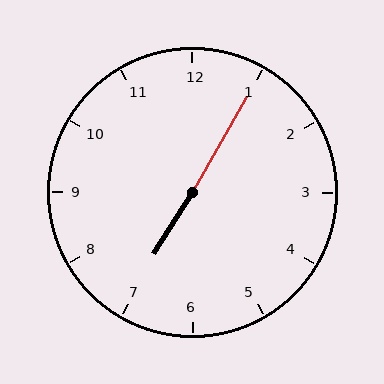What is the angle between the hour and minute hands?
Approximately 178 degrees.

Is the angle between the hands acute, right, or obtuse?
It is obtuse.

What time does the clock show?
7:05.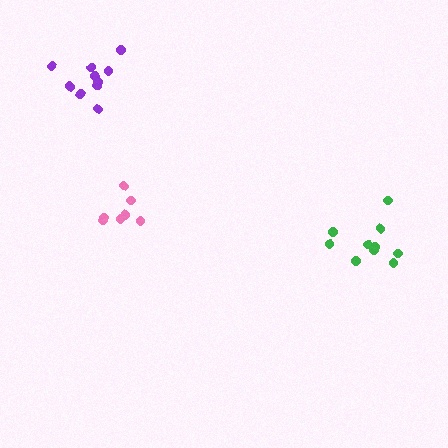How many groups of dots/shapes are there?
There are 3 groups.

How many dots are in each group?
Group 1: 7 dots, Group 2: 10 dots, Group 3: 10 dots (27 total).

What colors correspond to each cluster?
The clusters are colored: pink, green, purple.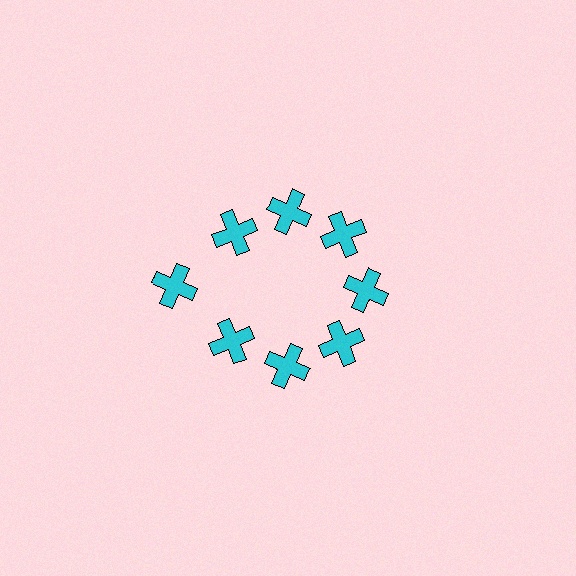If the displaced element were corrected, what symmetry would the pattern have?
It would have 8-fold rotational symmetry — the pattern would map onto itself every 45 degrees.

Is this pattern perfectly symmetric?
No. The 8 cyan crosses are arranged in a ring, but one element near the 9 o'clock position is pushed outward from the center, breaking the 8-fold rotational symmetry.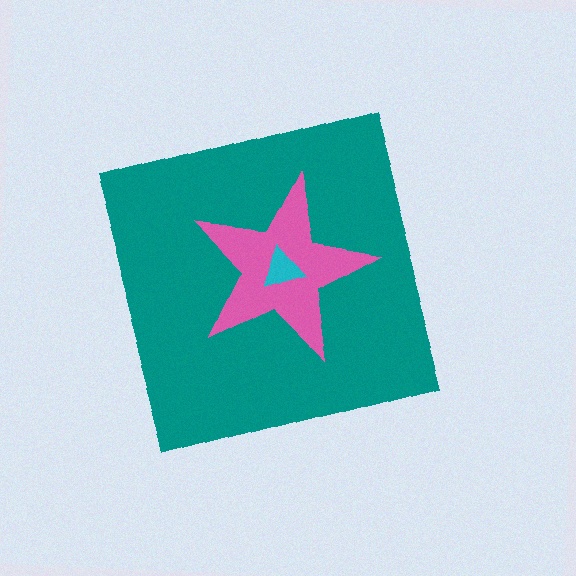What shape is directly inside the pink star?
The cyan triangle.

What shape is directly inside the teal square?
The pink star.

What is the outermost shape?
The teal square.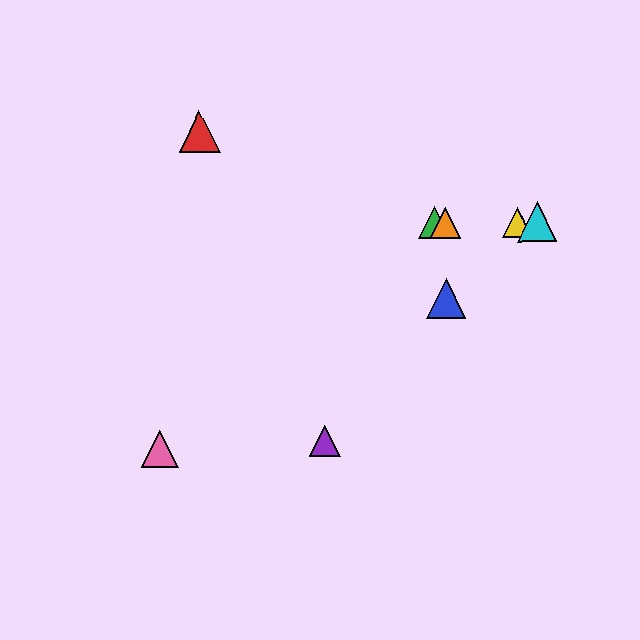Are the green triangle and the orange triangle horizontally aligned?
Yes, both are at y≈223.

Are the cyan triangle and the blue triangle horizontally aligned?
No, the cyan triangle is at y≈222 and the blue triangle is at y≈298.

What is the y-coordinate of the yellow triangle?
The yellow triangle is at y≈222.